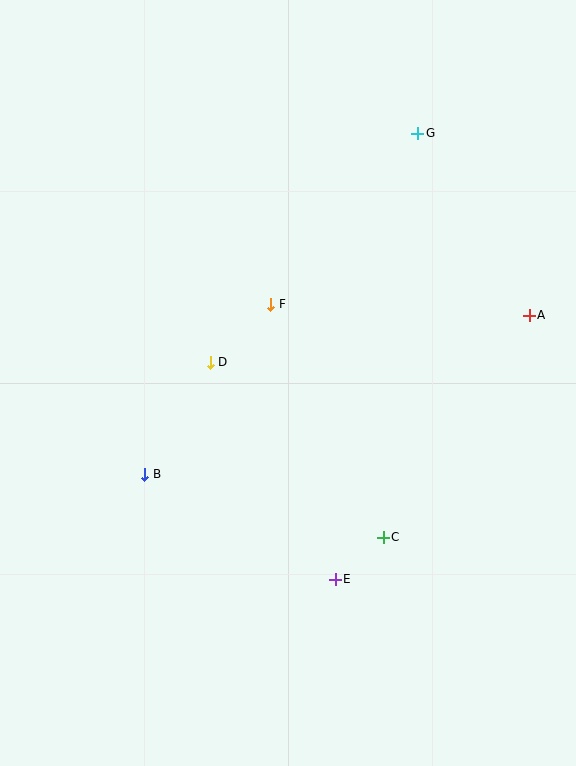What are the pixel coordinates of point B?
Point B is at (145, 474).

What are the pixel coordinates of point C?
Point C is at (383, 537).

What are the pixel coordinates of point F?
Point F is at (271, 304).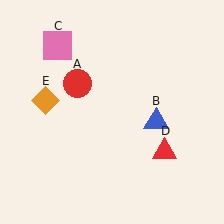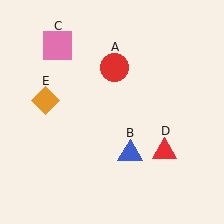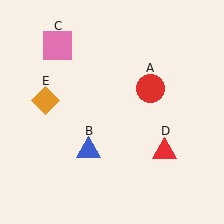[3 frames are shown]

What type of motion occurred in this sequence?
The red circle (object A), blue triangle (object B) rotated clockwise around the center of the scene.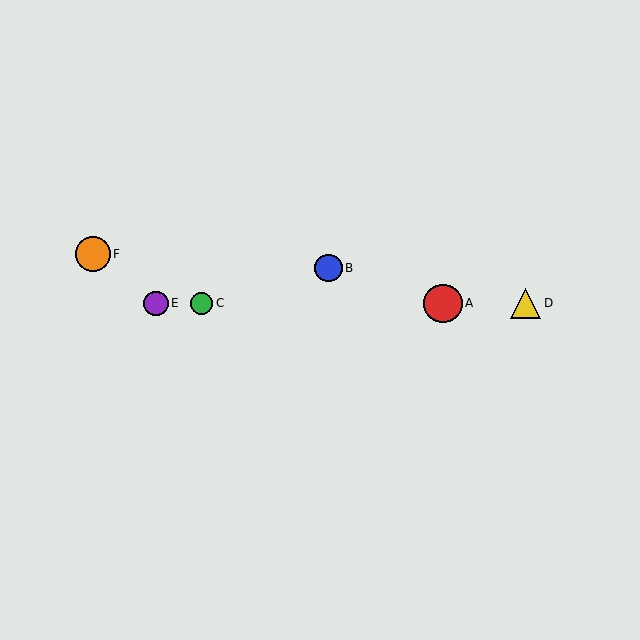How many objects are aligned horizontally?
4 objects (A, C, D, E) are aligned horizontally.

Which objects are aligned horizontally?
Objects A, C, D, E are aligned horizontally.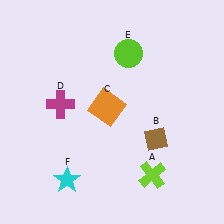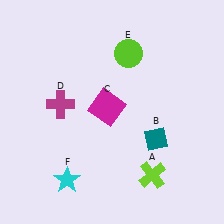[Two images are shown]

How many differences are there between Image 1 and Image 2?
There are 2 differences between the two images.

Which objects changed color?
B changed from brown to teal. C changed from orange to magenta.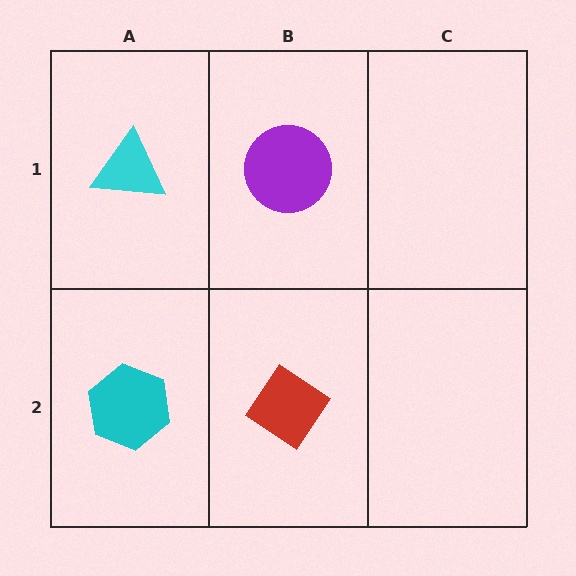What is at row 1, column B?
A purple circle.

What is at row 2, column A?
A cyan hexagon.